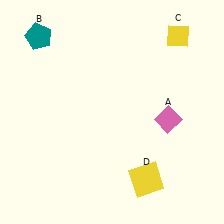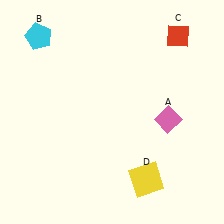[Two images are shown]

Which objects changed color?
B changed from teal to cyan. C changed from yellow to red.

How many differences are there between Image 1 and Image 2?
There are 2 differences between the two images.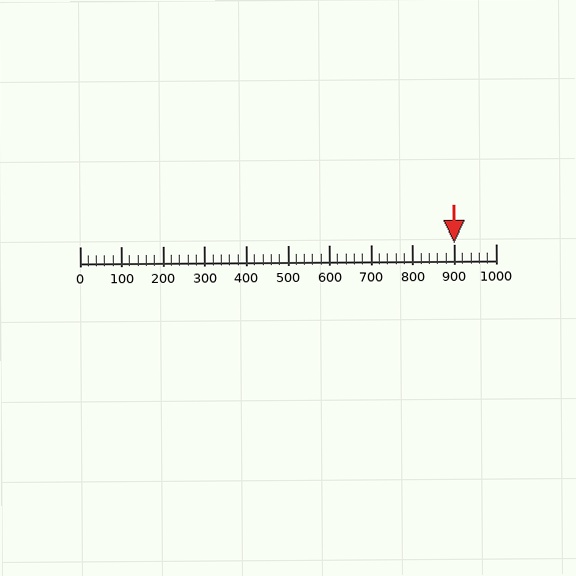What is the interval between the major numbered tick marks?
The major tick marks are spaced 100 units apart.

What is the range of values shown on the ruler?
The ruler shows values from 0 to 1000.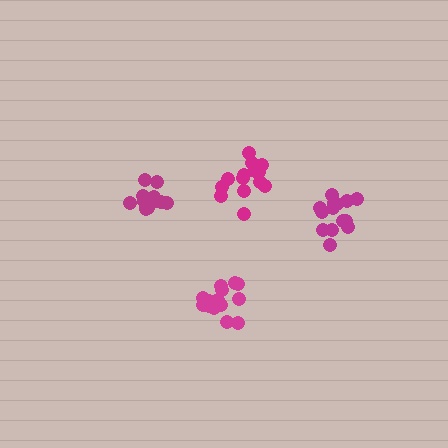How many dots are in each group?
Group 1: 14 dots, Group 2: 14 dots, Group 3: 14 dots, Group 4: 12 dots (54 total).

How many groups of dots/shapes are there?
There are 4 groups.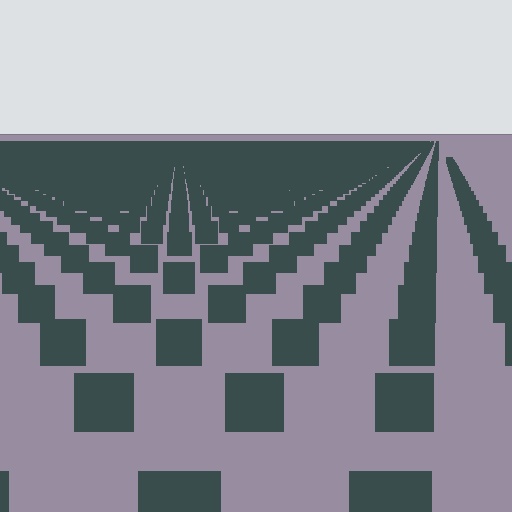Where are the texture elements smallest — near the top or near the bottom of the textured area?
Near the top.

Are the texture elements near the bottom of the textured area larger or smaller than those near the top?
Larger. Near the bottom, elements are closer to the viewer and appear at a bigger on-screen size.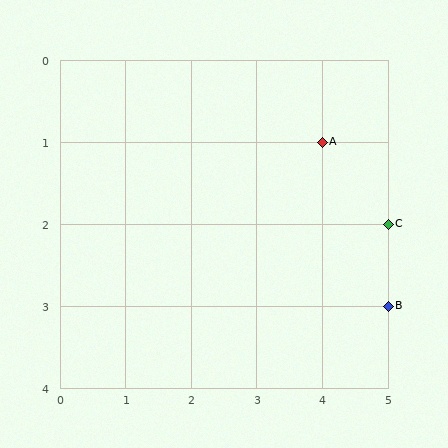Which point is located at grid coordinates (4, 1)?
Point A is at (4, 1).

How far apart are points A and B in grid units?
Points A and B are 1 column and 2 rows apart (about 2.2 grid units diagonally).